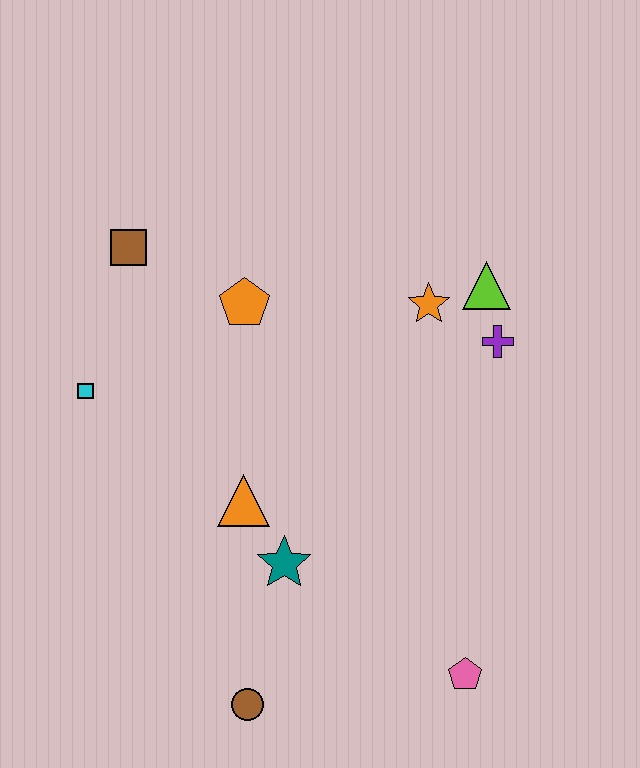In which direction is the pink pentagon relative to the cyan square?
The pink pentagon is to the right of the cyan square.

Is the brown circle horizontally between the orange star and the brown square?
Yes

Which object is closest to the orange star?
The lime triangle is closest to the orange star.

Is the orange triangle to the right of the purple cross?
No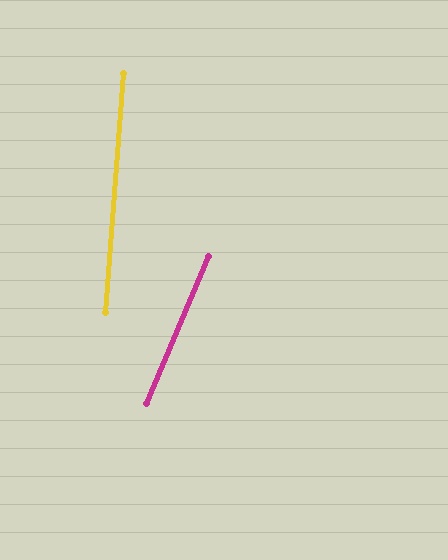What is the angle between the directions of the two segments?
Approximately 19 degrees.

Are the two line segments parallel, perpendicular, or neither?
Neither parallel nor perpendicular — they differ by about 19°.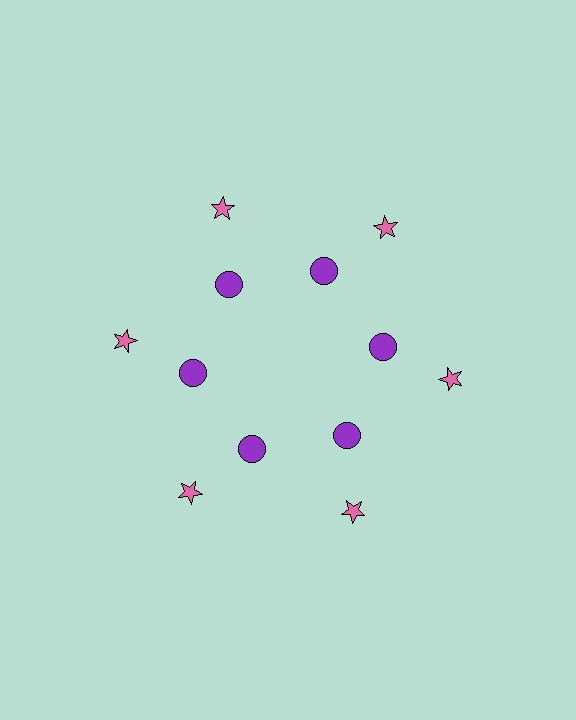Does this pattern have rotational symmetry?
Yes, this pattern has 6-fold rotational symmetry. It looks the same after rotating 60 degrees around the center.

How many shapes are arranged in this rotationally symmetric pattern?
There are 12 shapes, arranged in 6 groups of 2.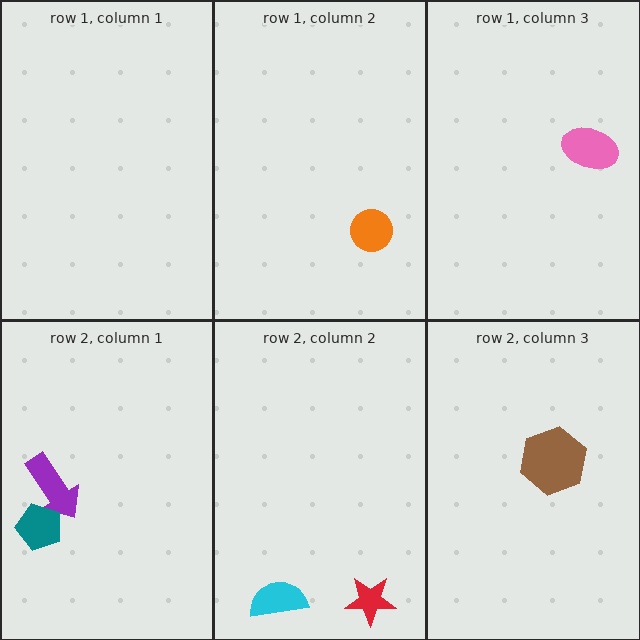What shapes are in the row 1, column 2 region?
The orange circle.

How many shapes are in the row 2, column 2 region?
2.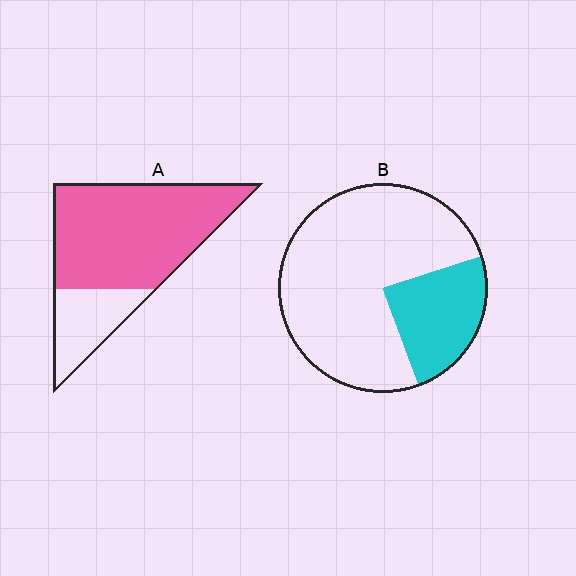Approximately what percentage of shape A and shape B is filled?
A is approximately 75% and B is approximately 25%.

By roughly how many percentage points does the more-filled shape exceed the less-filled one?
By roughly 50 percentage points (A over B).